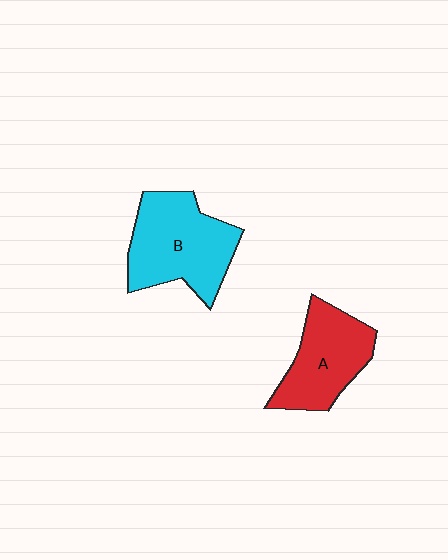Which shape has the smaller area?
Shape A (red).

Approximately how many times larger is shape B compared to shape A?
Approximately 1.3 times.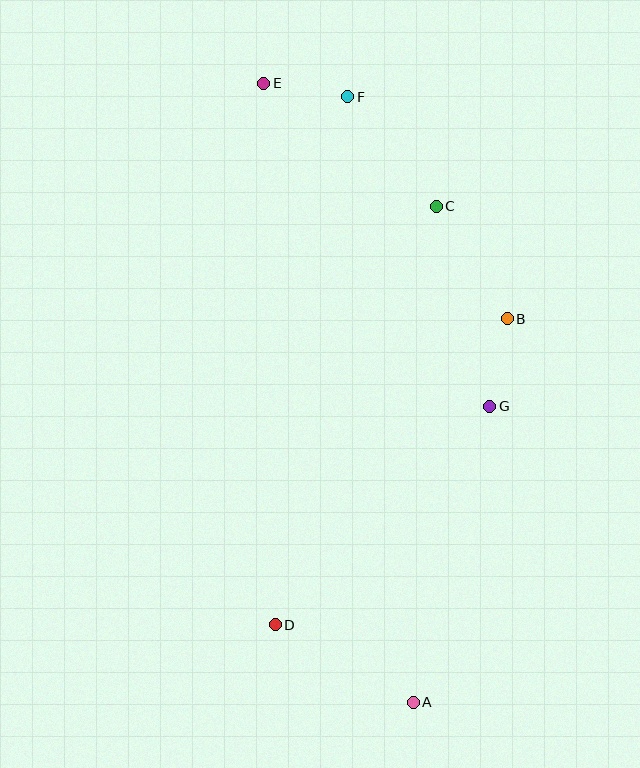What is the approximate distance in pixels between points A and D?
The distance between A and D is approximately 158 pixels.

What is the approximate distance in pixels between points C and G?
The distance between C and G is approximately 207 pixels.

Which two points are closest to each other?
Points E and F are closest to each other.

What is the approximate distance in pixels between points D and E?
The distance between D and E is approximately 541 pixels.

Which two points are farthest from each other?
Points A and E are farthest from each other.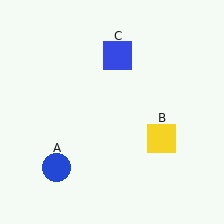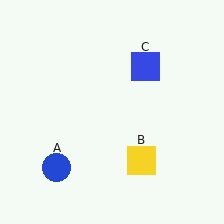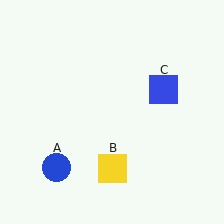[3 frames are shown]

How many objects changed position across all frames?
2 objects changed position: yellow square (object B), blue square (object C).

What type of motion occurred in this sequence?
The yellow square (object B), blue square (object C) rotated clockwise around the center of the scene.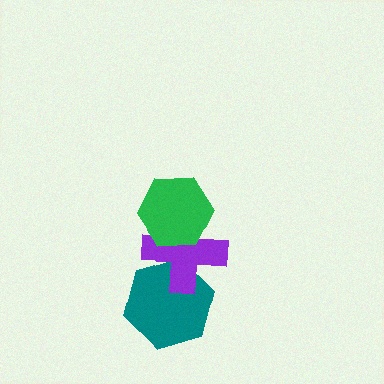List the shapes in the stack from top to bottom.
From top to bottom: the green hexagon, the purple cross, the teal hexagon.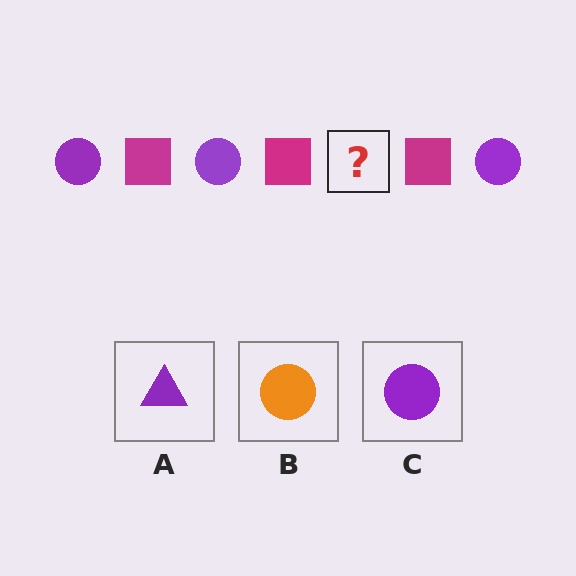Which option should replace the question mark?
Option C.